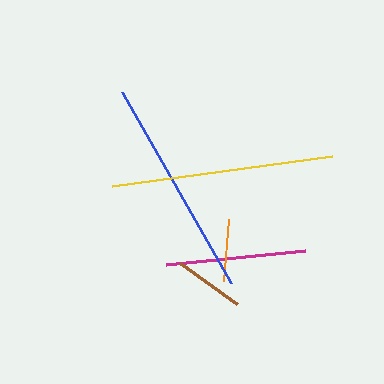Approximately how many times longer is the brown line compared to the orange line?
The brown line is approximately 1.1 times the length of the orange line.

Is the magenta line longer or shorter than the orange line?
The magenta line is longer than the orange line.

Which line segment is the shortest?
The orange line is the shortest at approximately 62 pixels.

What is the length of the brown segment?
The brown segment is approximately 70 pixels long.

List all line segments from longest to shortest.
From longest to shortest: yellow, blue, magenta, brown, orange.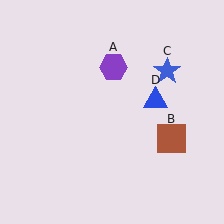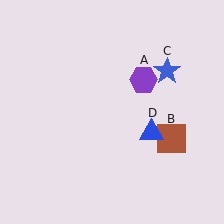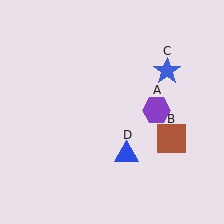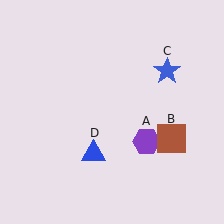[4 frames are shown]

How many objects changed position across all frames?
2 objects changed position: purple hexagon (object A), blue triangle (object D).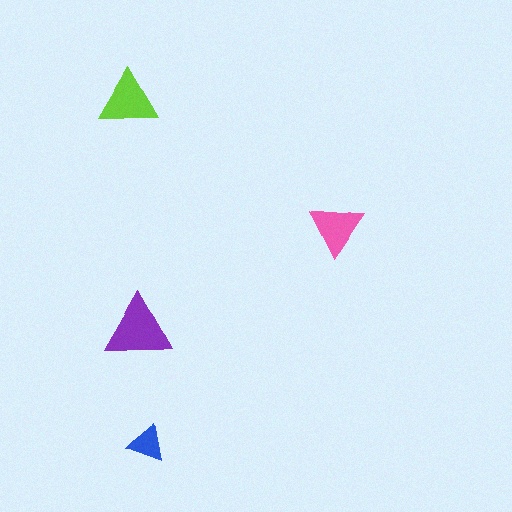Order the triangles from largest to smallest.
the purple one, the lime one, the pink one, the blue one.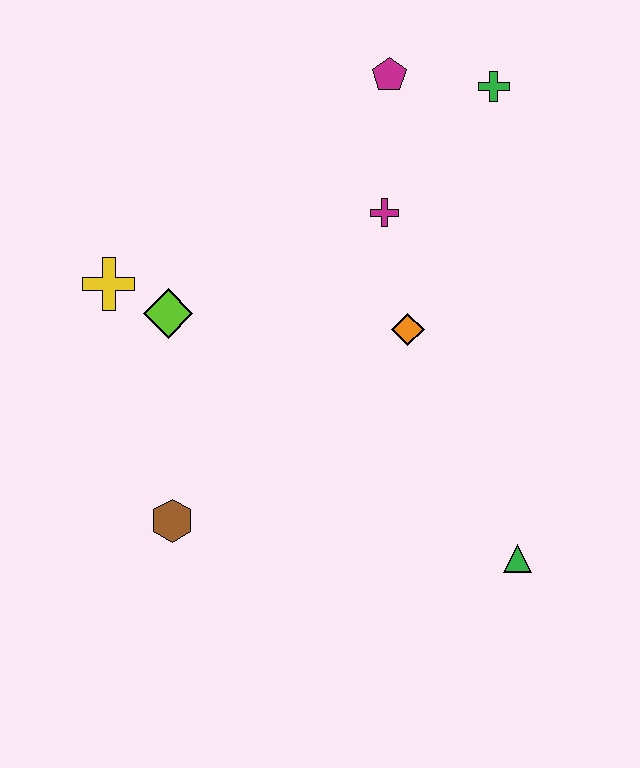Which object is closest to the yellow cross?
The lime diamond is closest to the yellow cross.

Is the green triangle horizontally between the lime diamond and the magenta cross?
No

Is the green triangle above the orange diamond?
No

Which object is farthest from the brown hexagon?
The green cross is farthest from the brown hexagon.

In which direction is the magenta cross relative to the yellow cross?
The magenta cross is to the right of the yellow cross.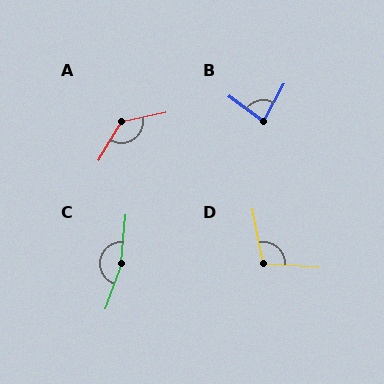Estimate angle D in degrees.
Approximately 104 degrees.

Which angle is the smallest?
B, at approximately 82 degrees.